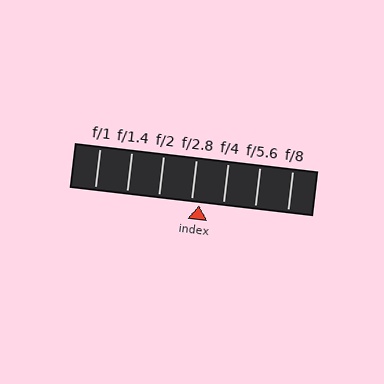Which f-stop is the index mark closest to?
The index mark is closest to f/2.8.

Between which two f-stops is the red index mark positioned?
The index mark is between f/2.8 and f/4.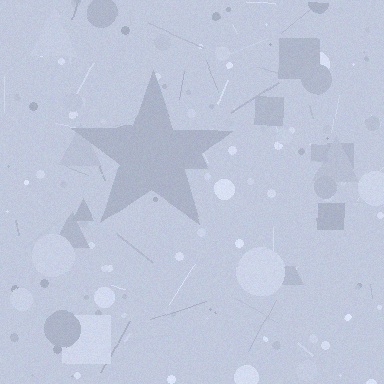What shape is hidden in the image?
A star is hidden in the image.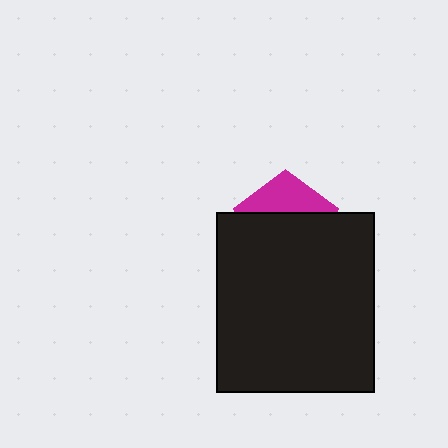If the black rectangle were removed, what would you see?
You would see the complete magenta pentagon.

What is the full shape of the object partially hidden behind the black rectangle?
The partially hidden object is a magenta pentagon.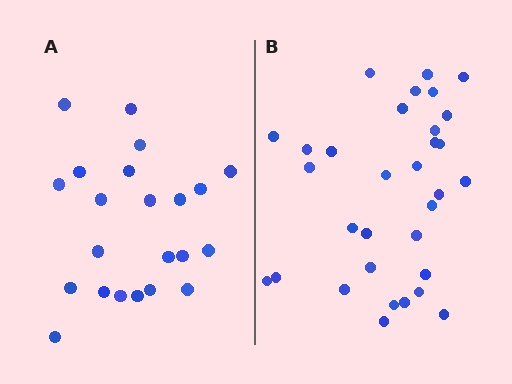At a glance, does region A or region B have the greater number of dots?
Region B (the right region) has more dots.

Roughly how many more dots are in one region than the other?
Region B has roughly 10 or so more dots than region A.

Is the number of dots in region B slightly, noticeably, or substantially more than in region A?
Region B has substantially more. The ratio is roughly 1.5 to 1.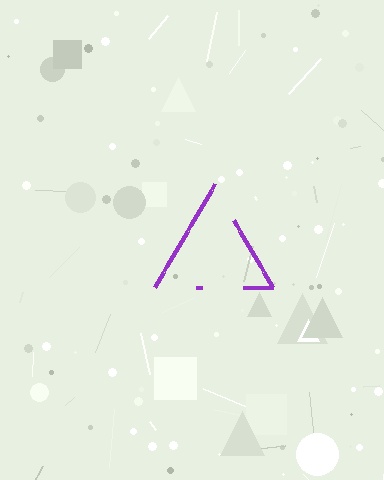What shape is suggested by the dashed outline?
The dashed outline suggests a triangle.